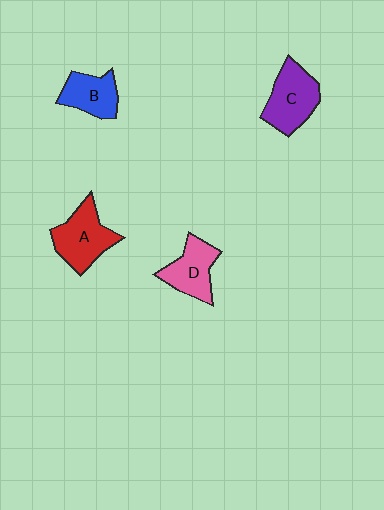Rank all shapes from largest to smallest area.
From largest to smallest: A (red), C (purple), D (pink), B (blue).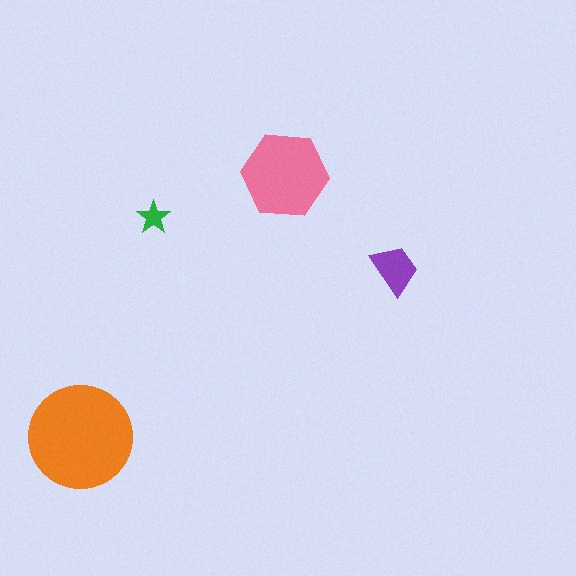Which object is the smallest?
The green star.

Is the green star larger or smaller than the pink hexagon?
Smaller.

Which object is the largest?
The orange circle.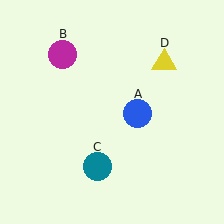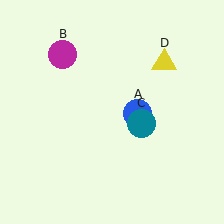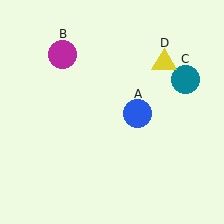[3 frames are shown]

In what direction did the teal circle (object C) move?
The teal circle (object C) moved up and to the right.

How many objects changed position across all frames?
1 object changed position: teal circle (object C).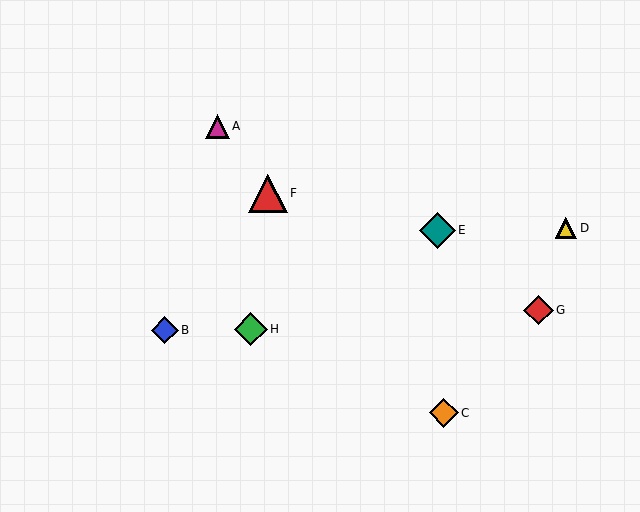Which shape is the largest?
The red triangle (labeled F) is the largest.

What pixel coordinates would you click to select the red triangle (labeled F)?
Click at (268, 193) to select the red triangle F.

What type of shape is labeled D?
Shape D is a yellow triangle.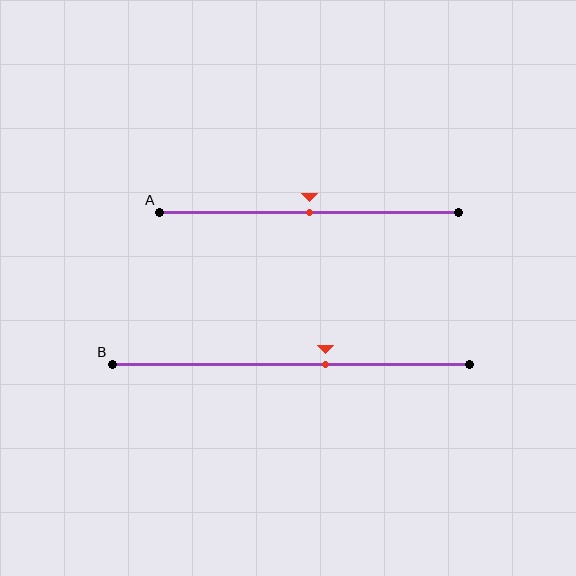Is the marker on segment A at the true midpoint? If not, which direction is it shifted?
Yes, the marker on segment A is at the true midpoint.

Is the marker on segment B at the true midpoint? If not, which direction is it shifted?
No, the marker on segment B is shifted to the right by about 10% of the segment length.